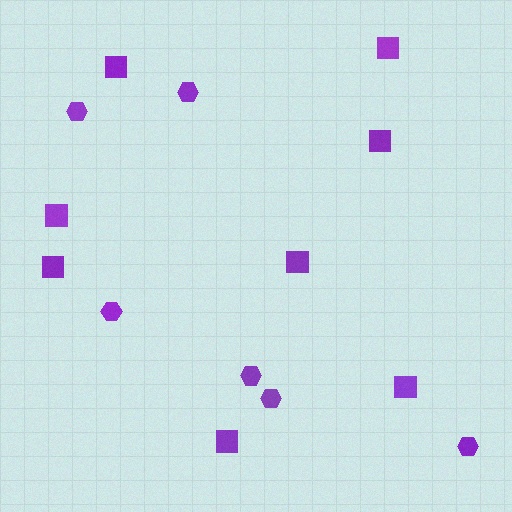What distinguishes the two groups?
There are 2 groups: one group of hexagons (6) and one group of squares (8).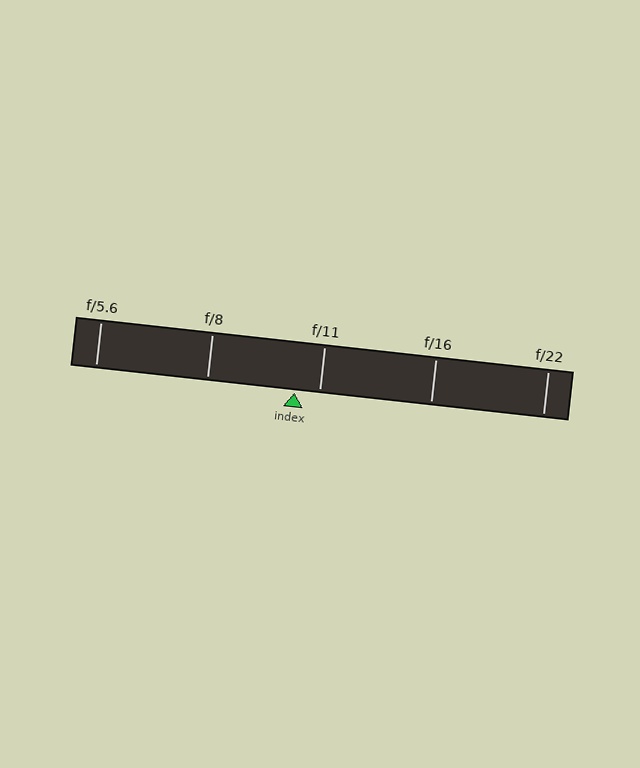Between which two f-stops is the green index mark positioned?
The index mark is between f/8 and f/11.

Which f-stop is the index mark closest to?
The index mark is closest to f/11.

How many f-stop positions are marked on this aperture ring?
There are 5 f-stop positions marked.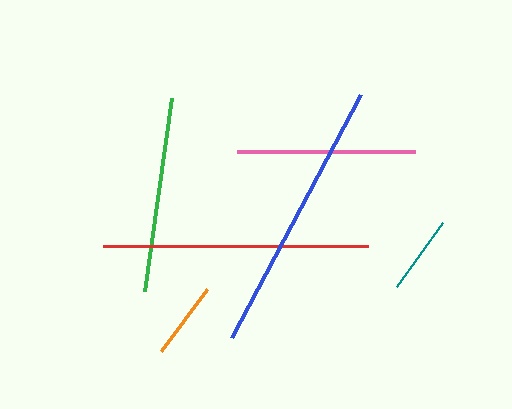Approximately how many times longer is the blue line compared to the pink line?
The blue line is approximately 1.5 times the length of the pink line.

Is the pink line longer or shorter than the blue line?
The blue line is longer than the pink line.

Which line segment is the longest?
The blue line is the longest at approximately 275 pixels.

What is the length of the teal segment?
The teal segment is approximately 79 pixels long.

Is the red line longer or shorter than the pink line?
The red line is longer than the pink line.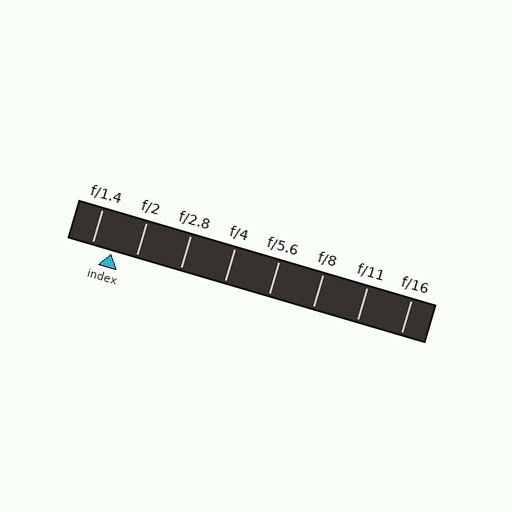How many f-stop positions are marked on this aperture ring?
There are 8 f-stop positions marked.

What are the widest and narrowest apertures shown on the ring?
The widest aperture shown is f/1.4 and the narrowest is f/16.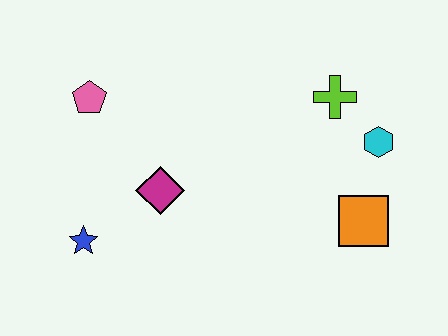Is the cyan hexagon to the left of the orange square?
No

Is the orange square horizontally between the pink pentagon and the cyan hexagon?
Yes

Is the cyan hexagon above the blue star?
Yes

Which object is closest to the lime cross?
The cyan hexagon is closest to the lime cross.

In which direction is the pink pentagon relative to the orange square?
The pink pentagon is to the left of the orange square.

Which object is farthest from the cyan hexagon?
The blue star is farthest from the cyan hexagon.